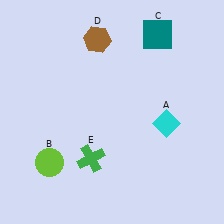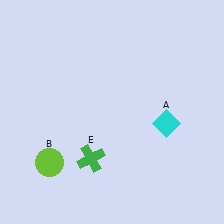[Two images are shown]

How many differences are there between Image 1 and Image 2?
There are 2 differences between the two images.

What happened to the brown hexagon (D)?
The brown hexagon (D) was removed in Image 2. It was in the top-left area of Image 1.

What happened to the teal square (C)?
The teal square (C) was removed in Image 2. It was in the top-right area of Image 1.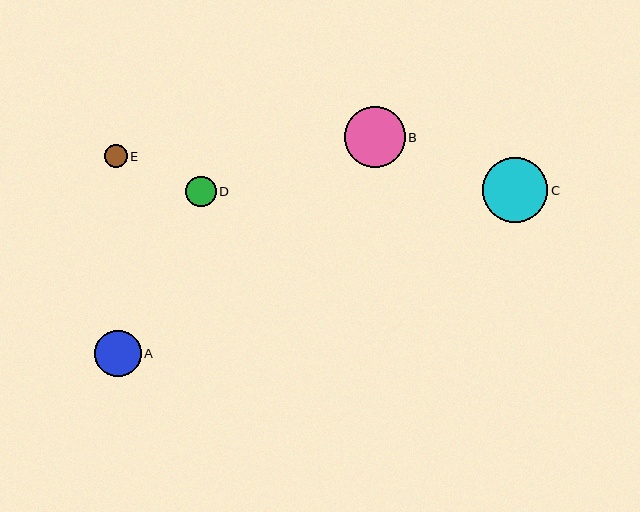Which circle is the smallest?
Circle E is the smallest with a size of approximately 23 pixels.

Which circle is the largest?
Circle C is the largest with a size of approximately 65 pixels.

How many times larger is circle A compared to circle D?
Circle A is approximately 1.5 times the size of circle D.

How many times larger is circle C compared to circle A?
Circle C is approximately 1.4 times the size of circle A.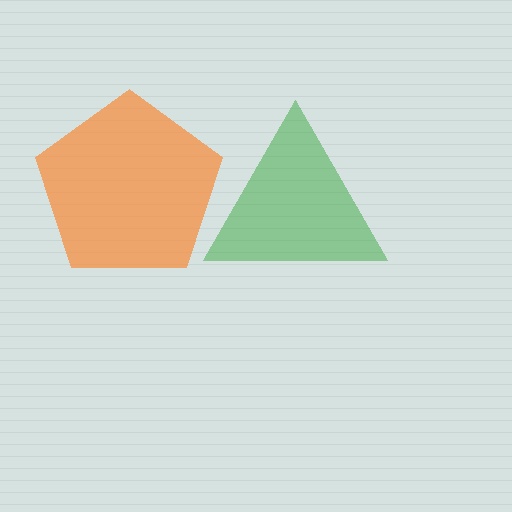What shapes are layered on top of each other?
The layered shapes are: a green triangle, an orange pentagon.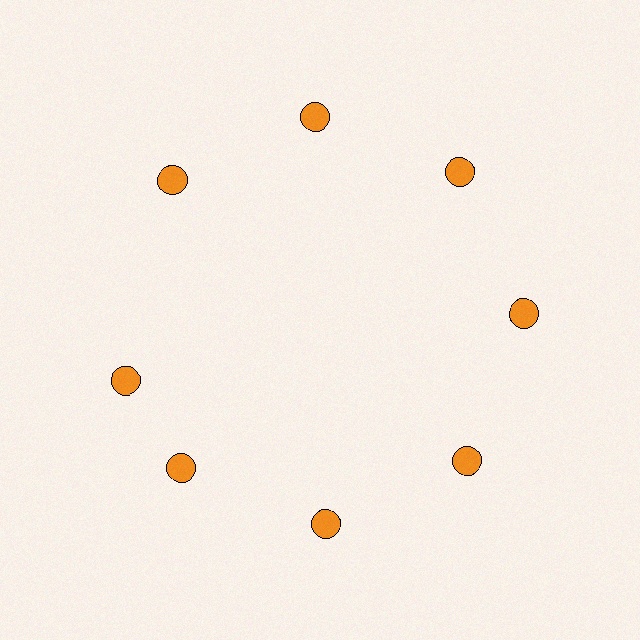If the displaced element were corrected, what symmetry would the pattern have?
It would have 8-fold rotational symmetry — the pattern would map onto itself every 45 degrees.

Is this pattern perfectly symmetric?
No. The 8 orange circles are arranged in a ring, but one element near the 9 o'clock position is rotated out of alignment along the ring, breaking the 8-fold rotational symmetry.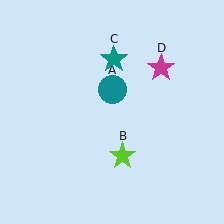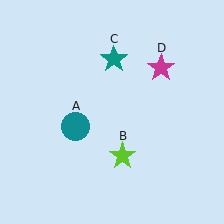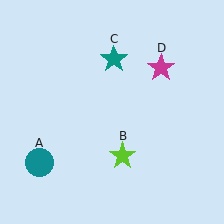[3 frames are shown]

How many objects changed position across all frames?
1 object changed position: teal circle (object A).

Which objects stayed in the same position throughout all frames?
Lime star (object B) and teal star (object C) and magenta star (object D) remained stationary.